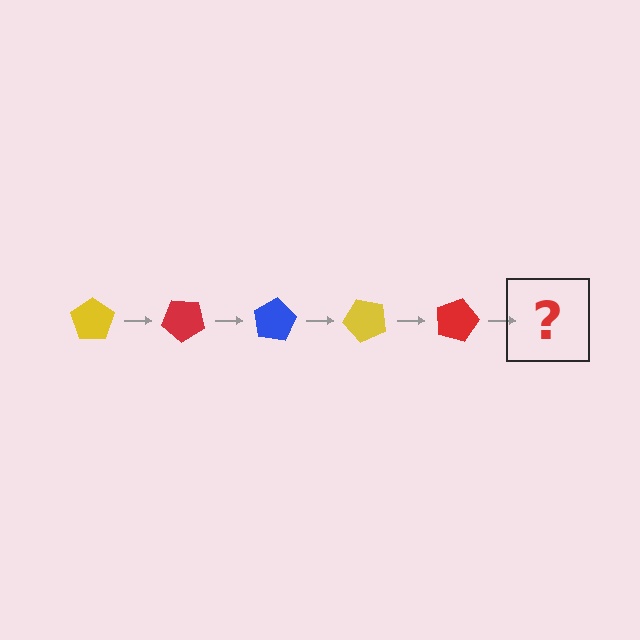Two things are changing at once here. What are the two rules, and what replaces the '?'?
The two rules are that it rotates 40 degrees each step and the color cycles through yellow, red, and blue. The '?' should be a blue pentagon, rotated 200 degrees from the start.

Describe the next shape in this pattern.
It should be a blue pentagon, rotated 200 degrees from the start.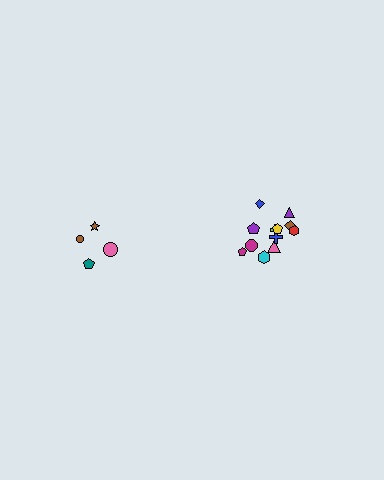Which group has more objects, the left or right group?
The right group.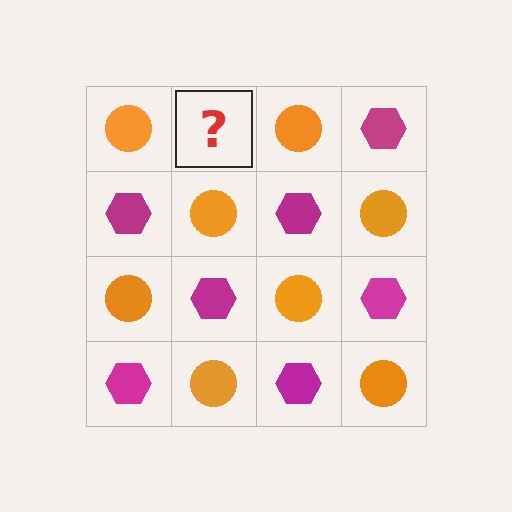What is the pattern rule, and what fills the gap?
The rule is that it alternates orange circle and magenta hexagon in a checkerboard pattern. The gap should be filled with a magenta hexagon.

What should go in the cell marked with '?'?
The missing cell should contain a magenta hexagon.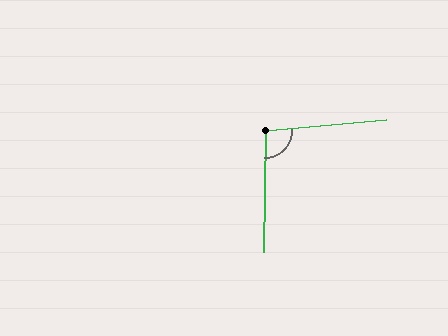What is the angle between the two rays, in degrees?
Approximately 96 degrees.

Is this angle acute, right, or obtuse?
It is obtuse.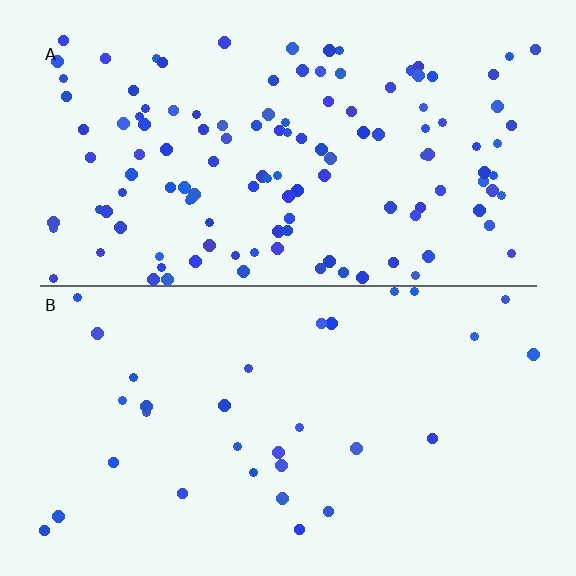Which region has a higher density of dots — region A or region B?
A (the top).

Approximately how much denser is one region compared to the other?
Approximately 4.0× — region A over region B.